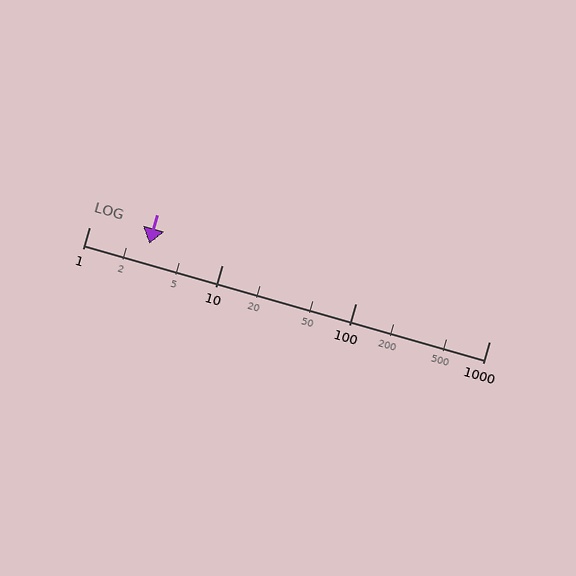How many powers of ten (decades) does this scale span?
The scale spans 3 decades, from 1 to 1000.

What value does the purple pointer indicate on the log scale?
The pointer indicates approximately 2.8.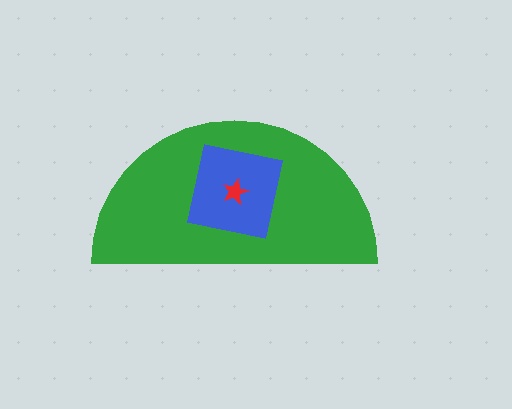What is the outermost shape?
The green semicircle.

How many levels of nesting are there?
3.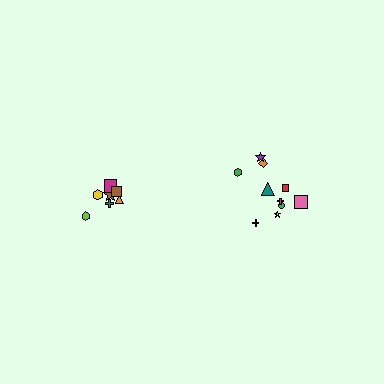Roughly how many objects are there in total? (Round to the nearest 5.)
Roughly 15 objects in total.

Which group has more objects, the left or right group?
The right group.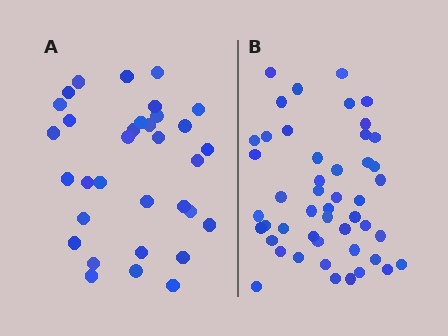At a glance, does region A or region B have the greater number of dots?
Region B (the right region) has more dots.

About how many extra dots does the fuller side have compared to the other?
Region B has approximately 15 more dots than region A.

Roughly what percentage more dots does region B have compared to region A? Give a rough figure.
About 45% more.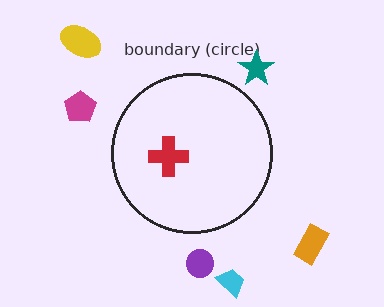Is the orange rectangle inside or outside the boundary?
Outside.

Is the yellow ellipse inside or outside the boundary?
Outside.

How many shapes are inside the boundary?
1 inside, 6 outside.